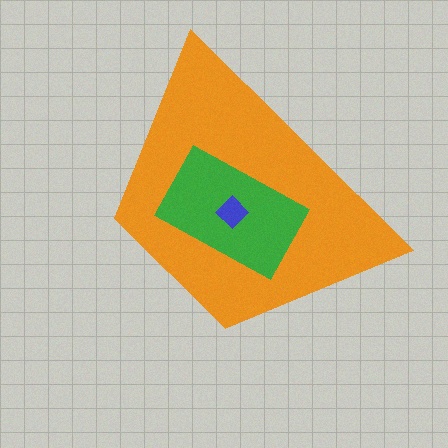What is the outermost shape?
The orange trapezoid.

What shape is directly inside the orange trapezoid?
The green rectangle.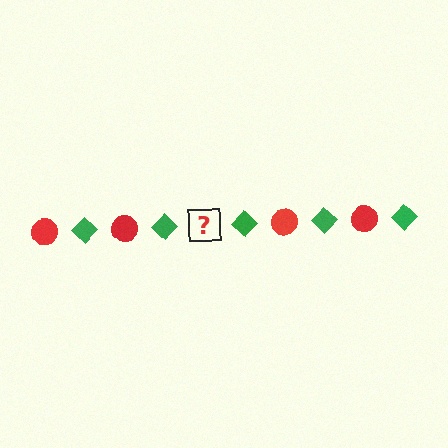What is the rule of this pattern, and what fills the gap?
The rule is that the pattern alternates between red circle and green diamond. The gap should be filled with a red circle.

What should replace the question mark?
The question mark should be replaced with a red circle.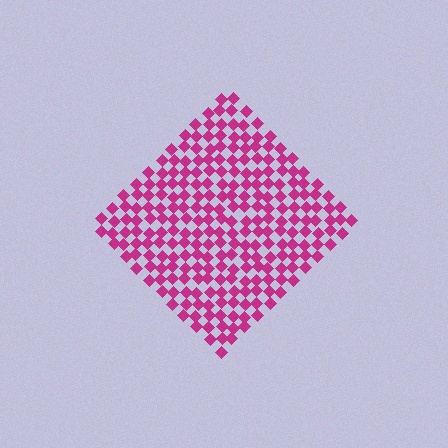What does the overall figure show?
The overall figure shows a diamond.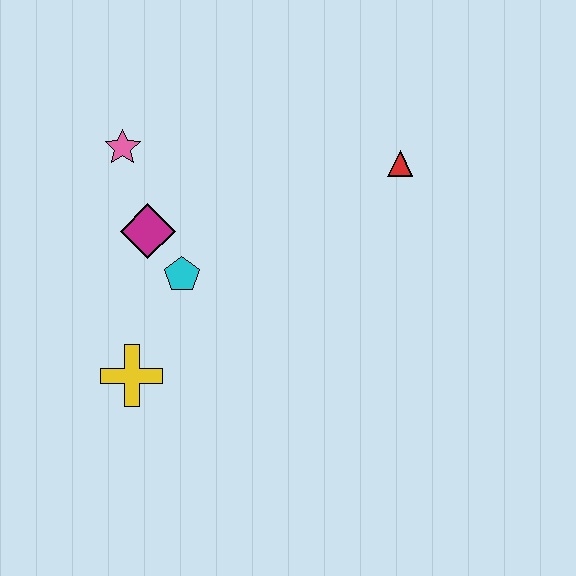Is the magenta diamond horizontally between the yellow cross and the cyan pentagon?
Yes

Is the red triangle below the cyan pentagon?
No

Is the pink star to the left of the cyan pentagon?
Yes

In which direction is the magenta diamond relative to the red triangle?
The magenta diamond is to the left of the red triangle.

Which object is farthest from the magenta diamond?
The red triangle is farthest from the magenta diamond.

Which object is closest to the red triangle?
The cyan pentagon is closest to the red triangle.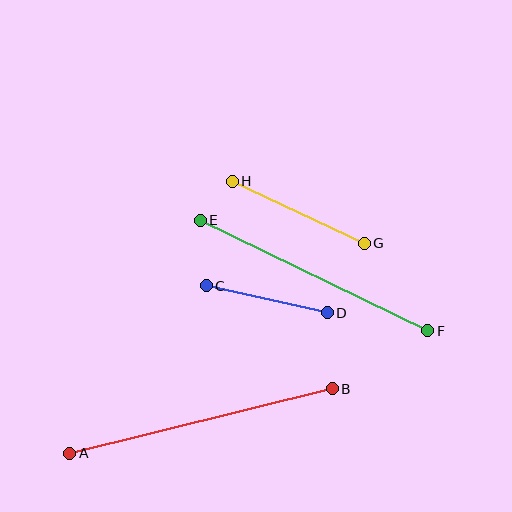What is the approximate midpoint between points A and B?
The midpoint is at approximately (201, 421) pixels.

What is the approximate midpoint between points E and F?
The midpoint is at approximately (314, 276) pixels.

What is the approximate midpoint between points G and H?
The midpoint is at approximately (298, 212) pixels.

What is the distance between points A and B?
The distance is approximately 270 pixels.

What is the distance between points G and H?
The distance is approximately 146 pixels.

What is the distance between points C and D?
The distance is approximately 124 pixels.